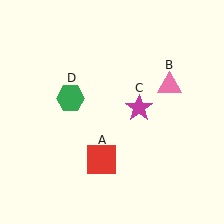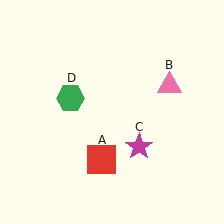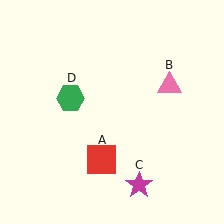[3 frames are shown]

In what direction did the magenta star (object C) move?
The magenta star (object C) moved down.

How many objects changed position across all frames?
1 object changed position: magenta star (object C).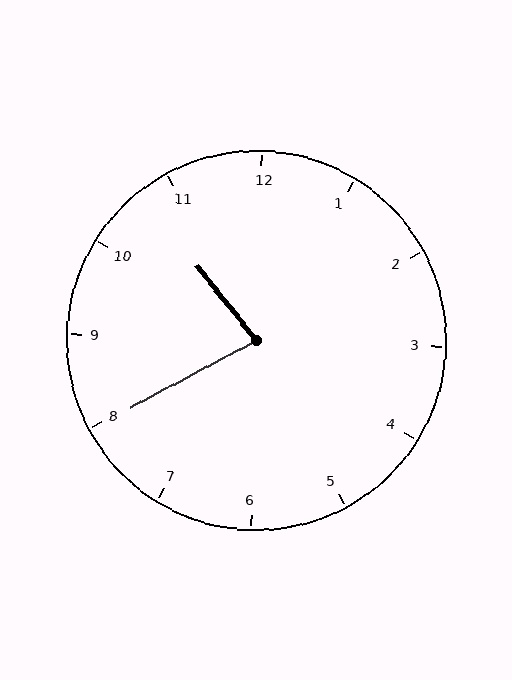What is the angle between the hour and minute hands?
Approximately 80 degrees.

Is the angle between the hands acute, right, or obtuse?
It is acute.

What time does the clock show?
10:40.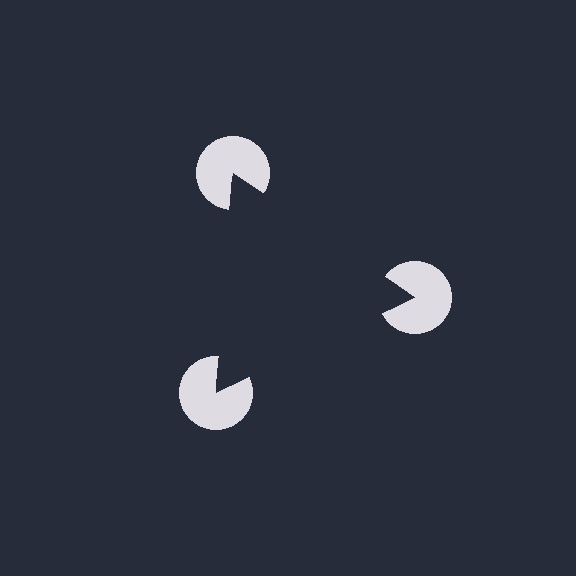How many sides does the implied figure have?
3 sides.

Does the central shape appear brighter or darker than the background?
It typically appears slightly darker than the background, even though no actual brightness change is drawn.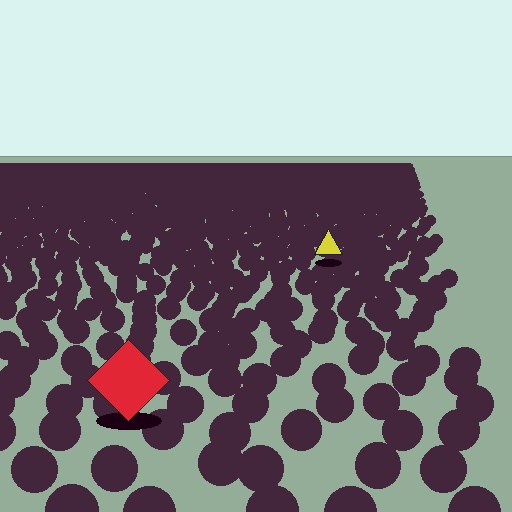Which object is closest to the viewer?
The red diamond is closest. The texture marks near it are larger and more spread out.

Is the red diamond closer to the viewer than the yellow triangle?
Yes. The red diamond is closer — you can tell from the texture gradient: the ground texture is coarser near it.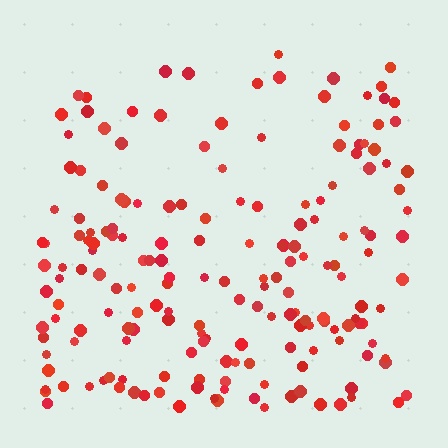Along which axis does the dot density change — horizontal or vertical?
Vertical.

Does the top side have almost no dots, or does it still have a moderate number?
Still a moderate number, just noticeably fewer than the bottom.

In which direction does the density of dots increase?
From top to bottom, with the bottom side densest.